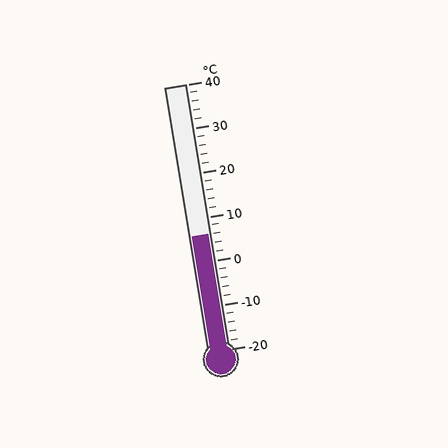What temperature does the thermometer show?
The thermometer shows approximately 6°C.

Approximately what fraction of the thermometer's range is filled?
The thermometer is filled to approximately 45% of its range.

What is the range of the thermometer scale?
The thermometer scale ranges from -20°C to 40°C.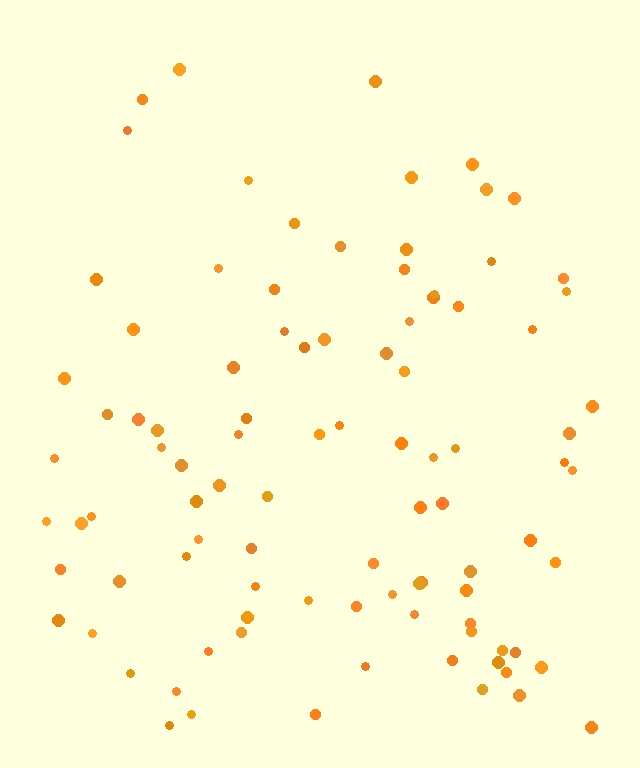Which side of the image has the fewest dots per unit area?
The top.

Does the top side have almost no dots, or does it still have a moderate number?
Still a moderate number, just noticeably fewer than the bottom.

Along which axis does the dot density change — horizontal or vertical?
Vertical.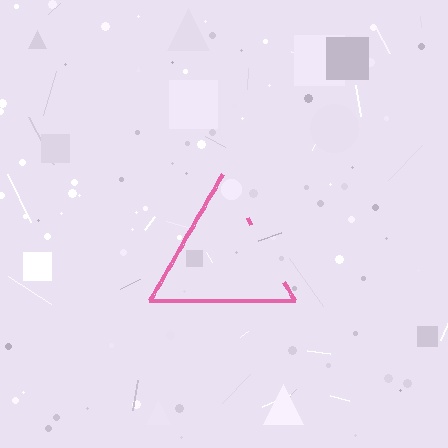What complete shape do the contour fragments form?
The contour fragments form a triangle.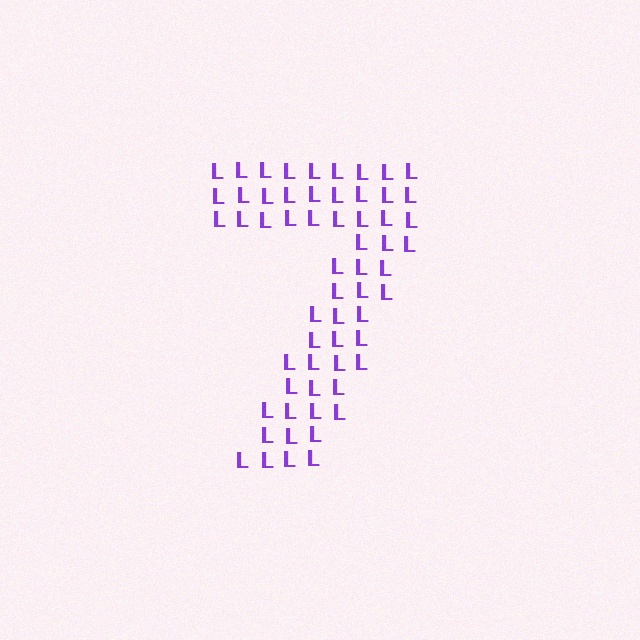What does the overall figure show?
The overall figure shows the digit 7.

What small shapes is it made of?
It is made of small letter L's.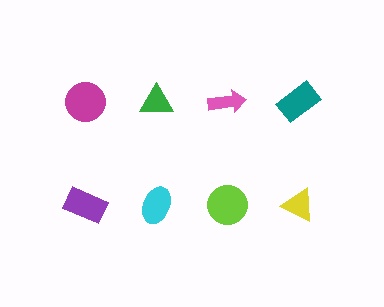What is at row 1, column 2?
A green triangle.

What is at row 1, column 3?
A pink arrow.